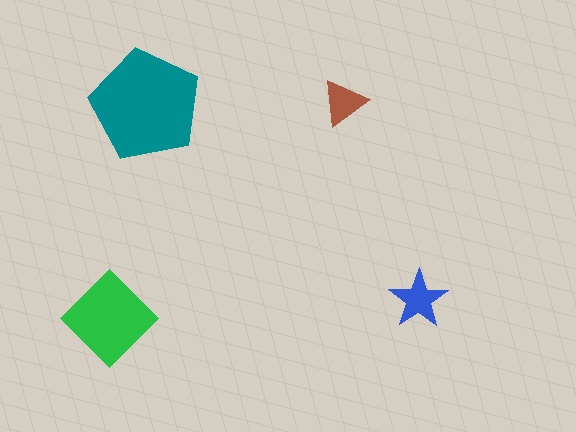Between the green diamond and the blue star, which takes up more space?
The green diamond.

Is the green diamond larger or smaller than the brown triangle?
Larger.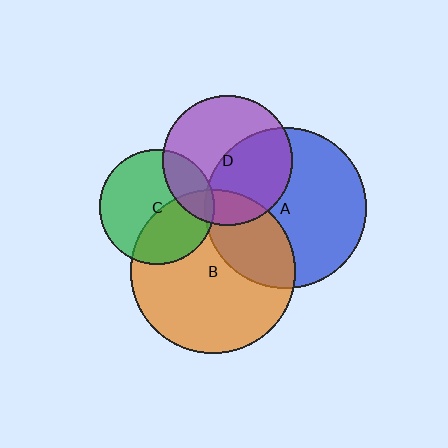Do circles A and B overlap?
Yes.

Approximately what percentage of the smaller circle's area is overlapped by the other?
Approximately 30%.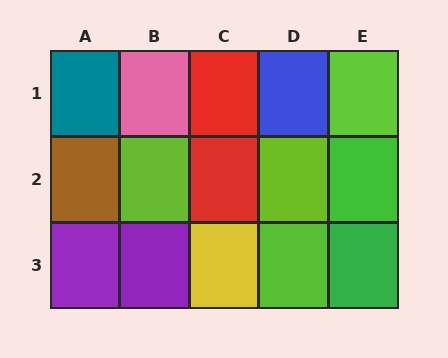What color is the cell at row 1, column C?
Red.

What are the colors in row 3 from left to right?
Purple, purple, yellow, lime, green.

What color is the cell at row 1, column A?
Teal.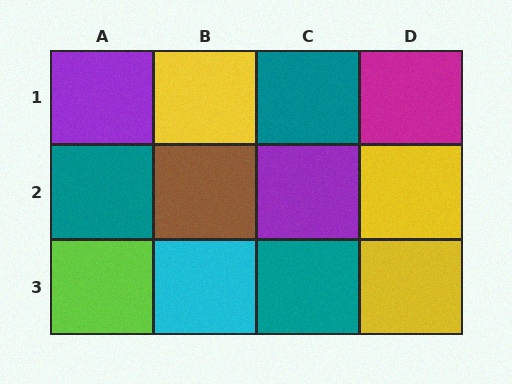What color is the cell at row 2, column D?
Yellow.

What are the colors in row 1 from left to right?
Purple, yellow, teal, magenta.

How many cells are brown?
1 cell is brown.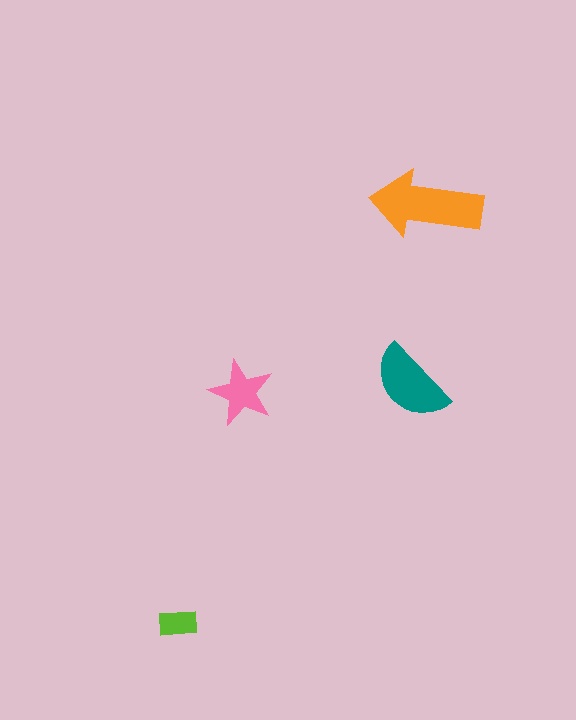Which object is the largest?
The orange arrow.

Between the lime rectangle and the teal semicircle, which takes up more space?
The teal semicircle.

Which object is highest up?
The orange arrow is topmost.